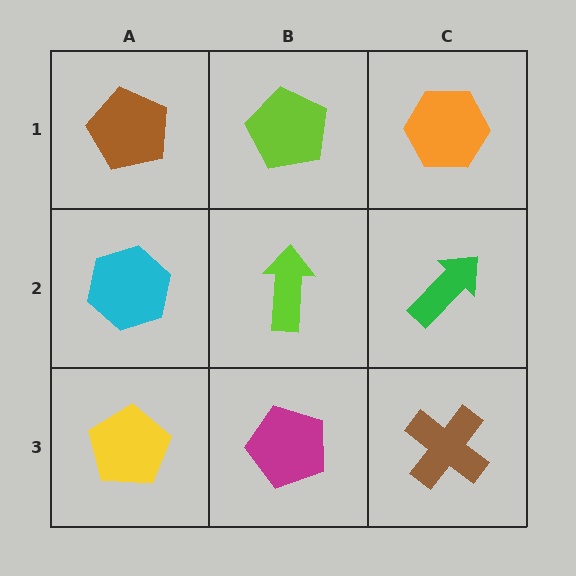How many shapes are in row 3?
3 shapes.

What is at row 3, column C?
A brown cross.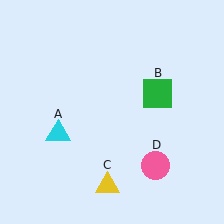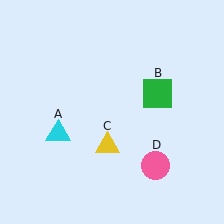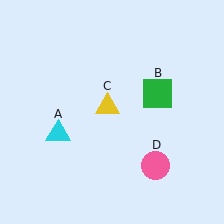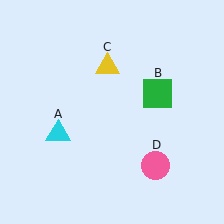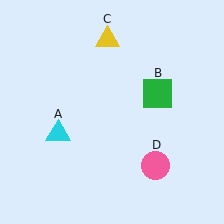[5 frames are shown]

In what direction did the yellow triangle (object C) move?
The yellow triangle (object C) moved up.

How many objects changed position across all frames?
1 object changed position: yellow triangle (object C).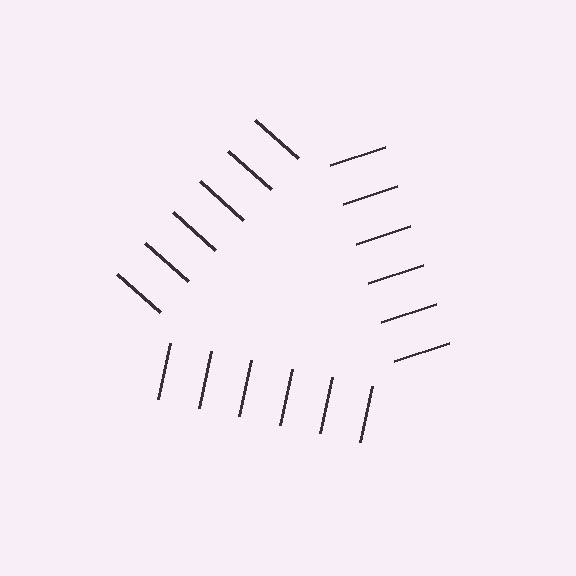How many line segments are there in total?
18 — 6 along each of the 3 edges.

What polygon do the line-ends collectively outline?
An illusory triangle — the line segments terminate on its edges but no continuous stroke is drawn.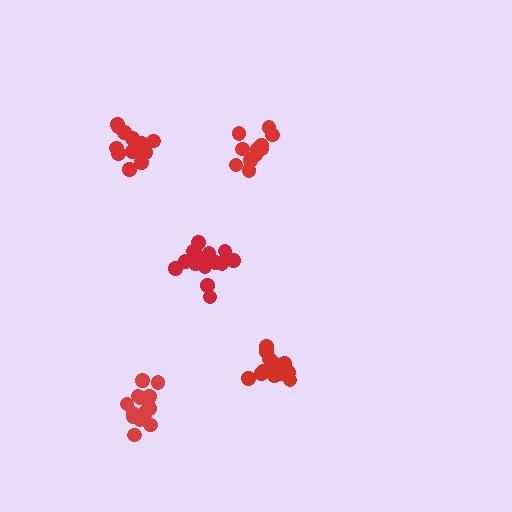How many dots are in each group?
Group 1: 14 dots, Group 2: 16 dots, Group 3: 16 dots, Group 4: 12 dots, Group 5: 14 dots (72 total).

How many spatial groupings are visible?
There are 5 spatial groupings.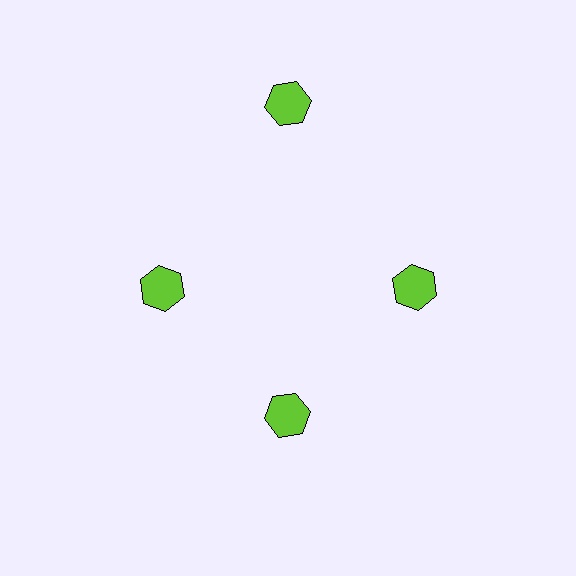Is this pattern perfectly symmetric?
No. The 4 lime hexagons are arranged in a ring, but one element near the 12 o'clock position is pushed outward from the center, breaking the 4-fold rotational symmetry.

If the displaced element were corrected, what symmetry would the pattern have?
It would have 4-fold rotational symmetry — the pattern would map onto itself every 90 degrees.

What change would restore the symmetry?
The symmetry would be restored by moving it inward, back onto the ring so that all 4 hexagons sit at equal angles and equal distance from the center.